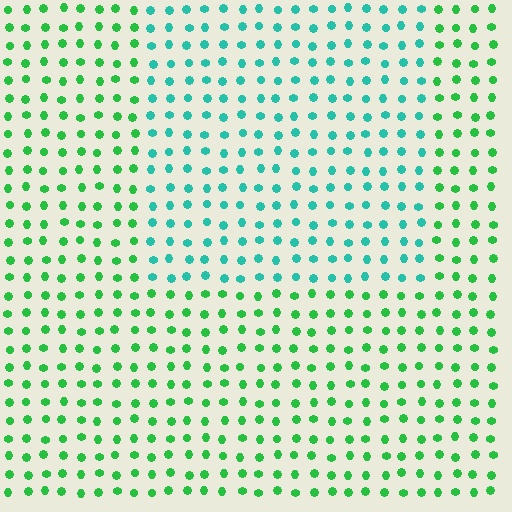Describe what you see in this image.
The image is filled with small green elements in a uniform arrangement. A rectangle-shaped region is visible where the elements are tinted to a slightly different hue, forming a subtle color boundary.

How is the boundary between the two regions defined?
The boundary is defined purely by a slight shift in hue (about 41 degrees). Spacing, size, and orientation are identical on both sides.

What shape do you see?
I see a rectangle.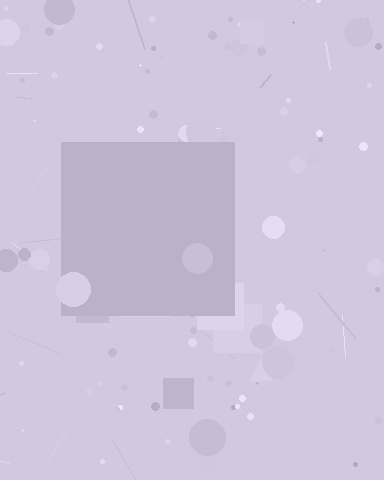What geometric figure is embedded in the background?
A square is embedded in the background.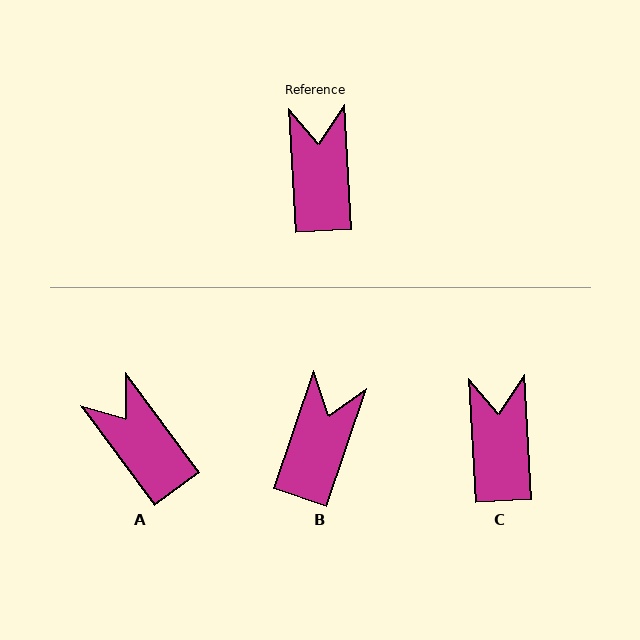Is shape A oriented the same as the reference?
No, it is off by about 33 degrees.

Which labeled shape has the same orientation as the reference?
C.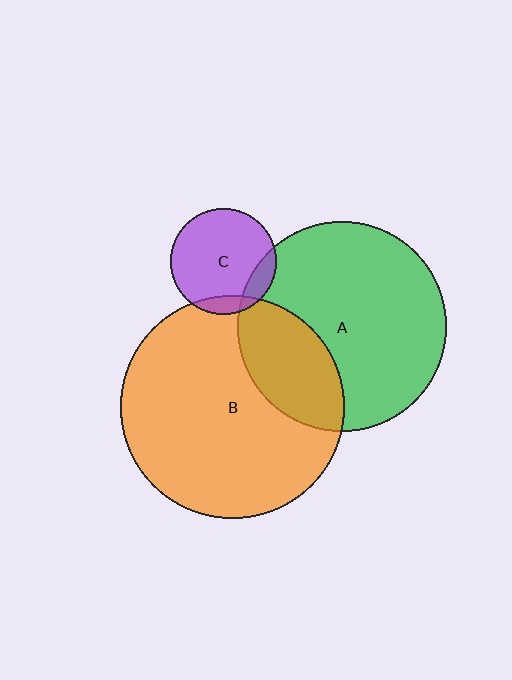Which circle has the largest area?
Circle B (orange).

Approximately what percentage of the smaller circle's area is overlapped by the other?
Approximately 15%.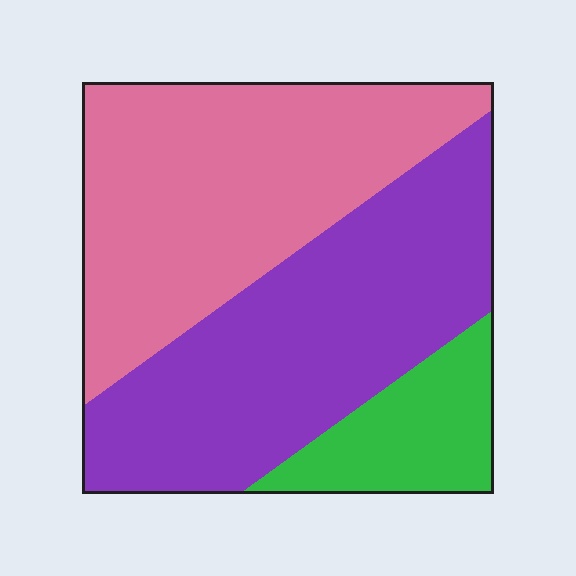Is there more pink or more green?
Pink.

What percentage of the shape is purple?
Purple covers about 45% of the shape.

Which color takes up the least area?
Green, at roughly 15%.